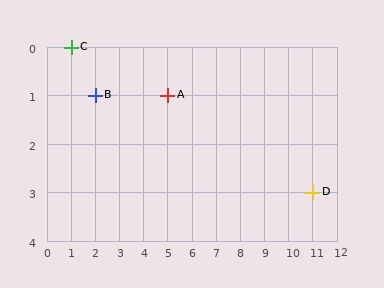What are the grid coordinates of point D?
Point D is at grid coordinates (11, 3).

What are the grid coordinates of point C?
Point C is at grid coordinates (1, 0).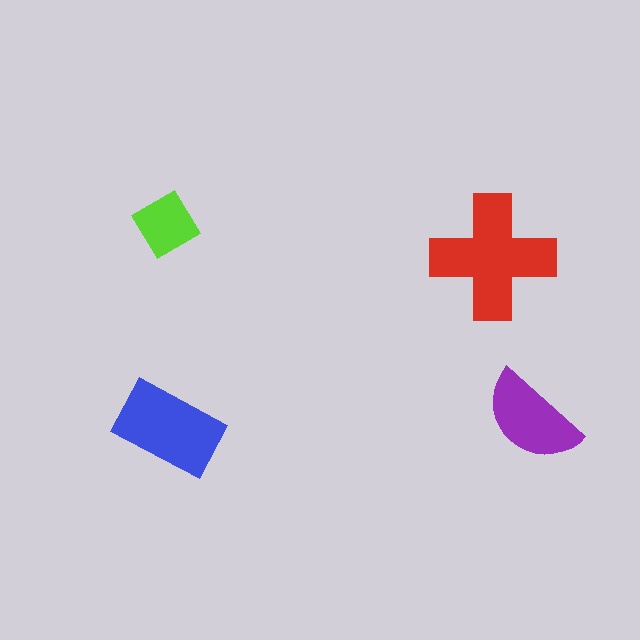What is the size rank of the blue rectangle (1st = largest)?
2nd.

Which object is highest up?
The lime diamond is topmost.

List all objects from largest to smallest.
The red cross, the blue rectangle, the purple semicircle, the lime diamond.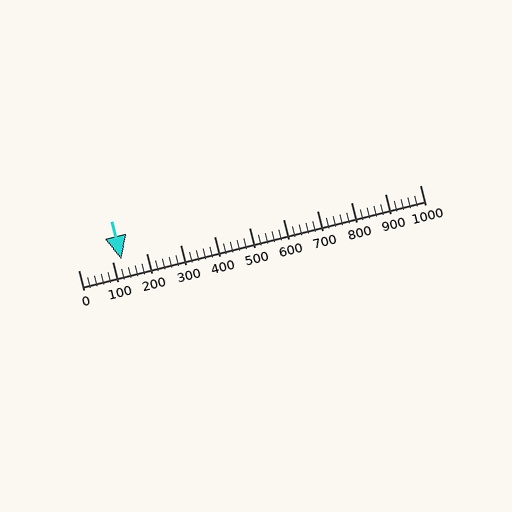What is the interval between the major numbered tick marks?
The major tick marks are spaced 100 units apart.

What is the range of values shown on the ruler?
The ruler shows values from 0 to 1000.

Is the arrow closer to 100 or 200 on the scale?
The arrow is closer to 100.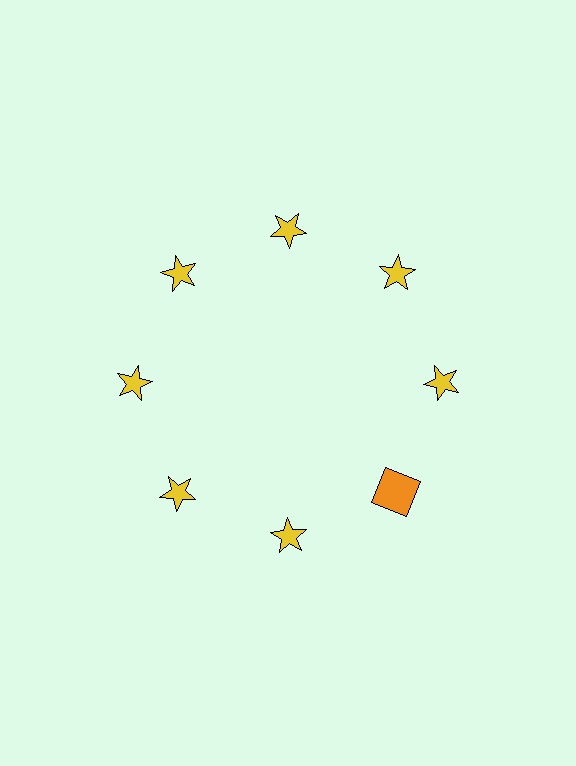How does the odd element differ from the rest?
It differs in both color (orange instead of yellow) and shape (square instead of star).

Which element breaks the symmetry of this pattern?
The orange square at roughly the 4 o'clock position breaks the symmetry. All other shapes are yellow stars.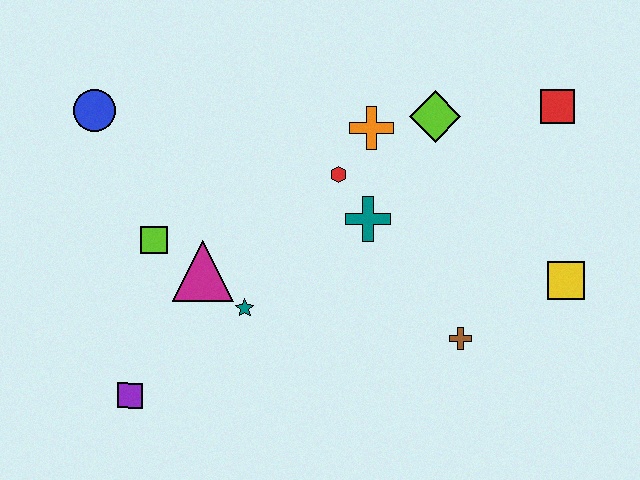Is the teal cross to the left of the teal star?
No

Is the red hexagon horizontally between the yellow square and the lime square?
Yes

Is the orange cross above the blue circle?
No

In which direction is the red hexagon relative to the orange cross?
The red hexagon is below the orange cross.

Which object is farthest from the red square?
The purple square is farthest from the red square.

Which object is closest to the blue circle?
The lime square is closest to the blue circle.